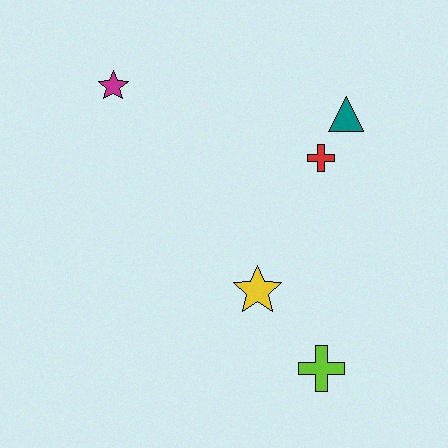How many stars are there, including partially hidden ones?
There are 2 stars.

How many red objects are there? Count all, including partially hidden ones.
There is 1 red object.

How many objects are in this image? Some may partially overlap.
There are 5 objects.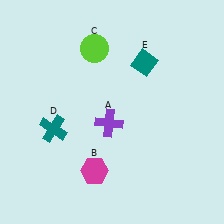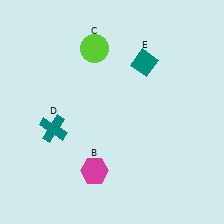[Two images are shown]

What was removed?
The purple cross (A) was removed in Image 2.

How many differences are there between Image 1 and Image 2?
There is 1 difference between the two images.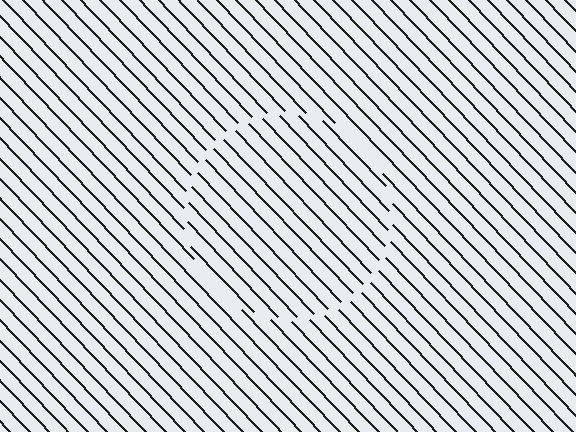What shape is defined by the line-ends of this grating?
An illusory circle. The interior of the shape contains the same grating, shifted by half a period — the contour is defined by the phase discontinuity where line-ends from the inner and outer gratings abut.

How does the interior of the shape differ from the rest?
The interior of the shape contains the same grating, shifted by half a period — the contour is defined by the phase discontinuity where line-ends from the inner and outer gratings abut.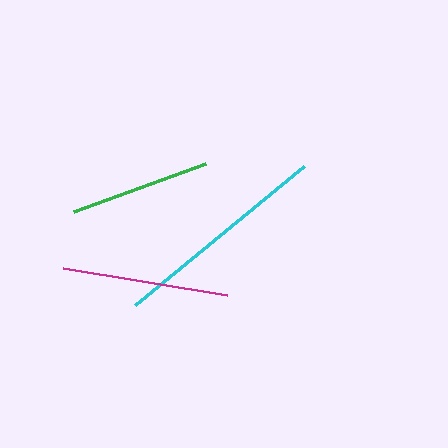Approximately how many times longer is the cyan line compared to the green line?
The cyan line is approximately 1.6 times the length of the green line.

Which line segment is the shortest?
The green line is the shortest at approximately 140 pixels.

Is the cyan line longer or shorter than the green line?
The cyan line is longer than the green line.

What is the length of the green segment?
The green segment is approximately 140 pixels long.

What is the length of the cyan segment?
The cyan segment is approximately 220 pixels long.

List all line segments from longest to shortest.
From longest to shortest: cyan, magenta, green.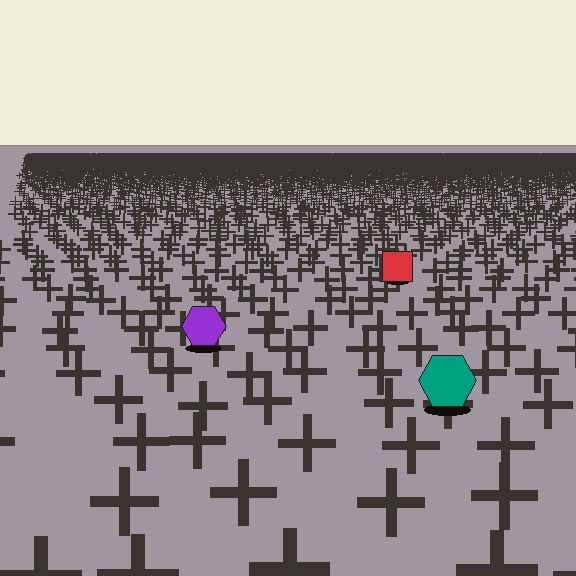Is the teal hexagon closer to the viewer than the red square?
Yes. The teal hexagon is closer — you can tell from the texture gradient: the ground texture is coarser near it.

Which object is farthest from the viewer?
The red square is farthest from the viewer. It appears smaller and the ground texture around it is denser.